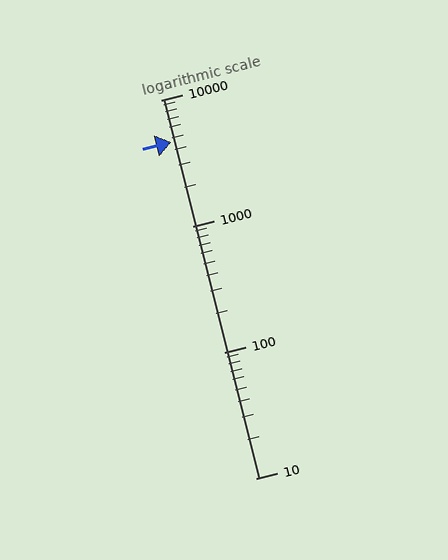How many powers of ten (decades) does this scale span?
The scale spans 3 decades, from 10 to 10000.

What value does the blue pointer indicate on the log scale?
The pointer indicates approximately 4600.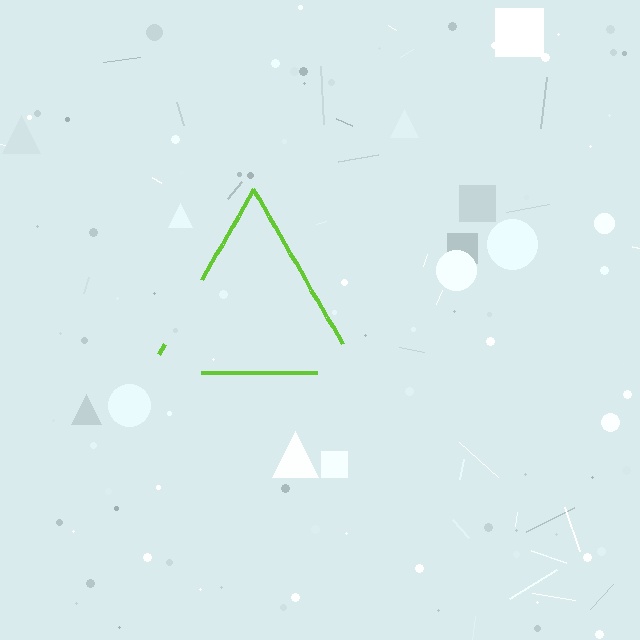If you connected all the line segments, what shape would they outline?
They would outline a triangle.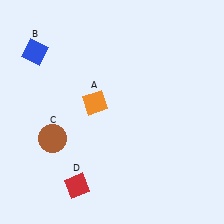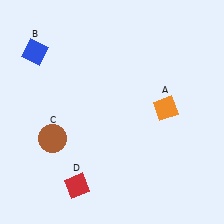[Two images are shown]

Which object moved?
The orange diamond (A) moved right.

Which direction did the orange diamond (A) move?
The orange diamond (A) moved right.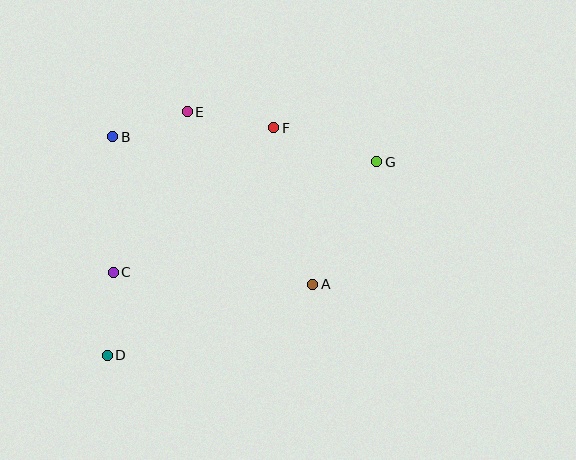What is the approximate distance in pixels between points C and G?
The distance between C and G is approximately 286 pixels.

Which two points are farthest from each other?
Points D and G are farthest from each other.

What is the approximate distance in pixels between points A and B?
The distance between A and B is approximately 249 pixels.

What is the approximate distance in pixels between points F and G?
The distance between F and G is approximately 109 pixels.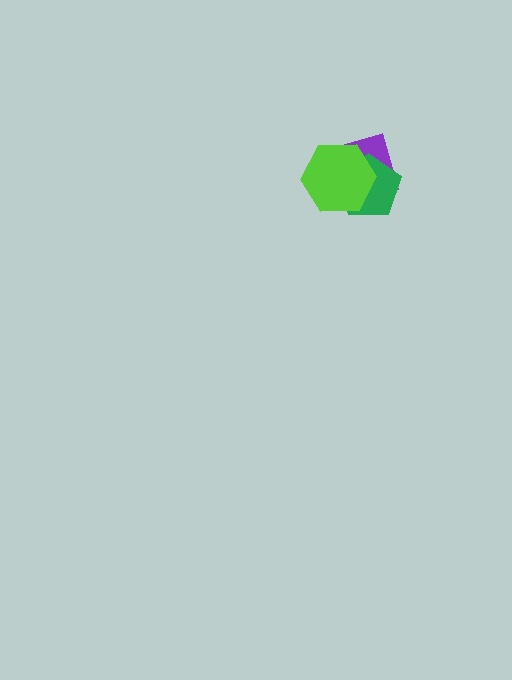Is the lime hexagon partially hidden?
No, no other shape covers it.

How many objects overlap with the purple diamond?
2 objects overlap with the purple diamond.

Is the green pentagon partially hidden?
Yes, it is partially covered by another shape.